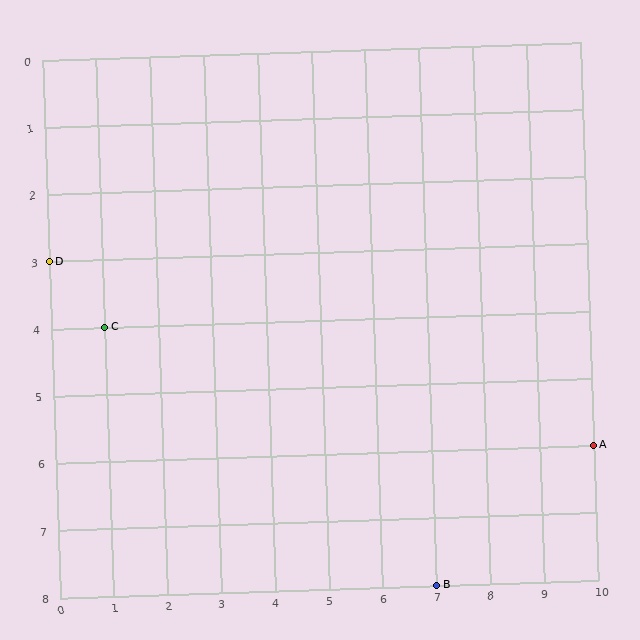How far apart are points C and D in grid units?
Points C and D are 1 column and 1 row apart (about 1.4 grid units diagonally).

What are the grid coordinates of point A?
Point A is at grid coordinates (10, 6).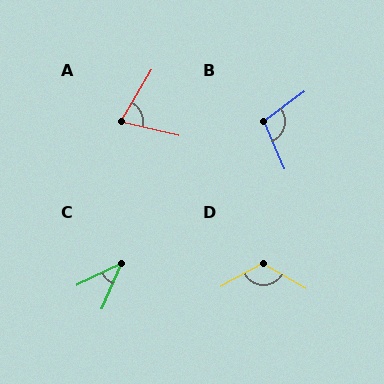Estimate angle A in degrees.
Approximately 73 degrees.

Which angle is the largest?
D, at approximately 121 degrees.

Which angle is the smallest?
C, at approximately 41 degrees.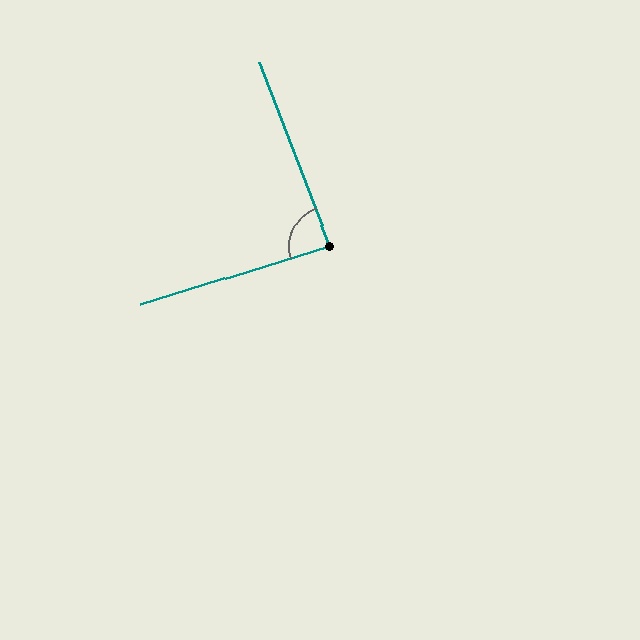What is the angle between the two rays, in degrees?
Approximately 86 degrees.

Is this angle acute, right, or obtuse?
It is approximately a right angle.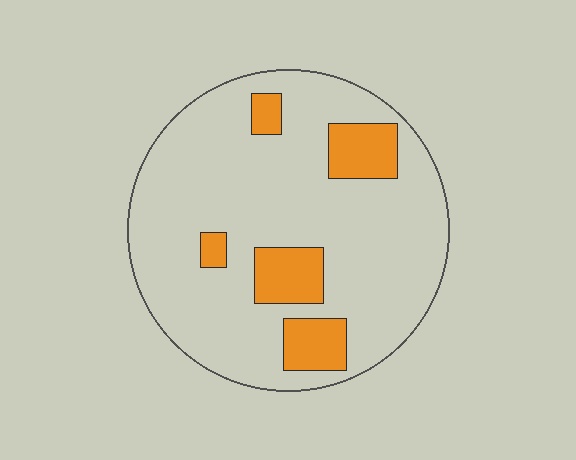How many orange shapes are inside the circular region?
5.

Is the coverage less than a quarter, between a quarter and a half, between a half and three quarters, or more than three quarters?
Less than a quarter.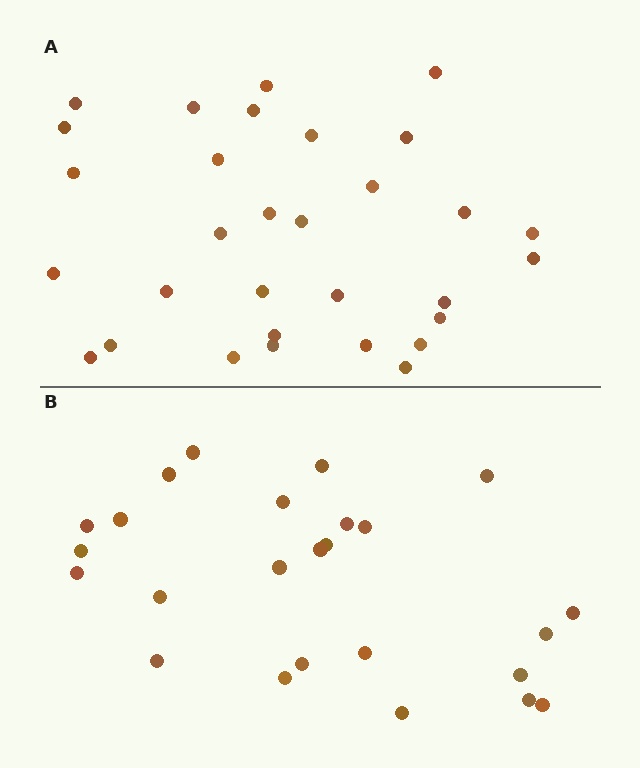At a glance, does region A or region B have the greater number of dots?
Region A (the top region) has more dots.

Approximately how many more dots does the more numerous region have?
Region A has about 6 more dots than region B.